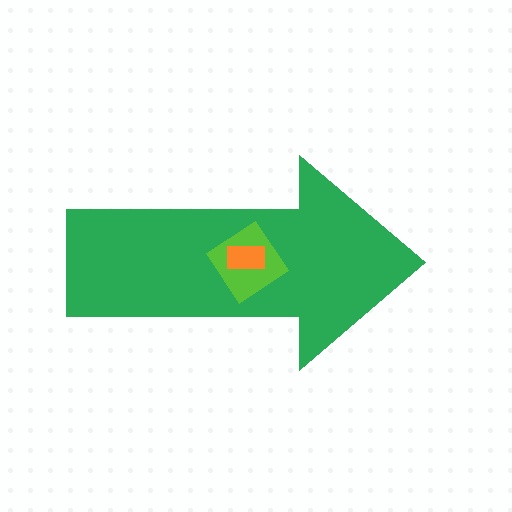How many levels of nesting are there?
3.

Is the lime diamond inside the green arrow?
Yes.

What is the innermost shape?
The orange rectangle.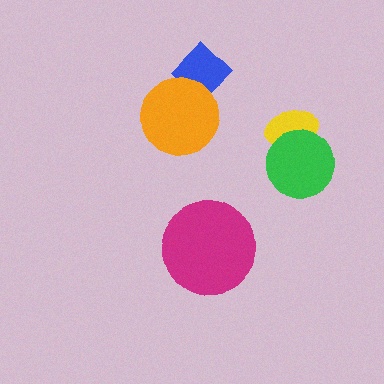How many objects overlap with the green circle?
1 object overlaps with the green circle.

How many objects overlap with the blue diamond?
1 object overlaps with the blue diamond.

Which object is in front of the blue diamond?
The orange circle is in front of the blue diamond.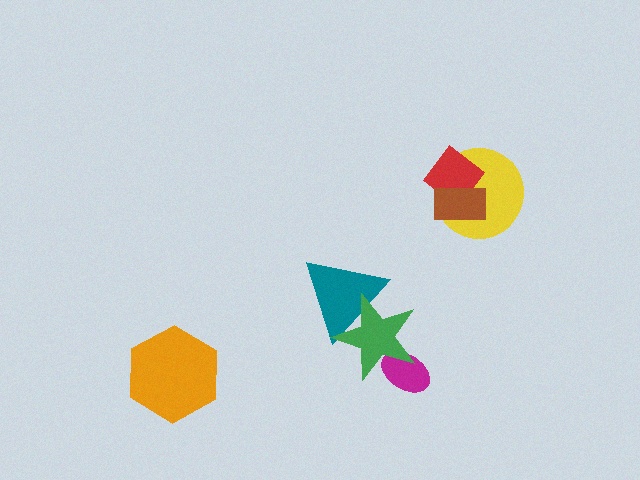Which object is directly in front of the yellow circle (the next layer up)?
The red diamond is directly in front of the yellow circle.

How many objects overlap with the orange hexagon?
0 objects overlap with the orange hexagon.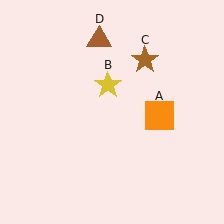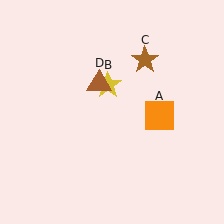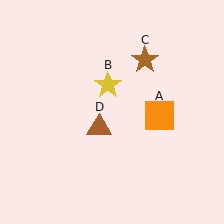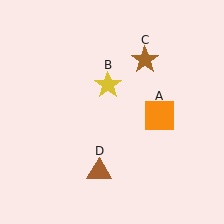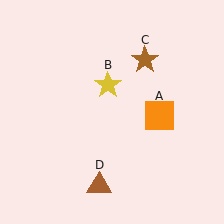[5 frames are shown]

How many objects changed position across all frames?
1 object changed position: brown triangle (object D).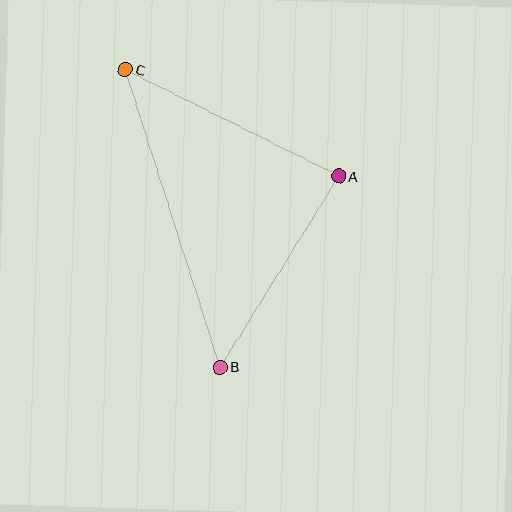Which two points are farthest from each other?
Points B and C are farthest from each other.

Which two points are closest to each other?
Points A and B are closest to each other.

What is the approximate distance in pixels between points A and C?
The distance between A and C is approximately 238 pixels.